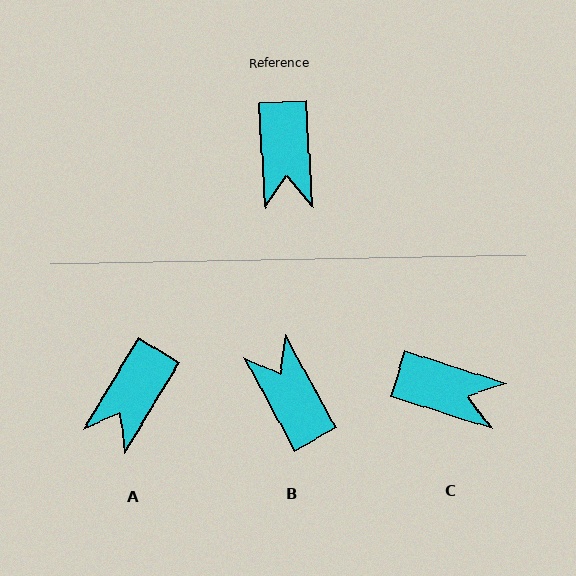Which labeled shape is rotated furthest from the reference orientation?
B, about 155 degrees away.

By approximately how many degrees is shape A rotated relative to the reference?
Approximately 35 degrees clockwise.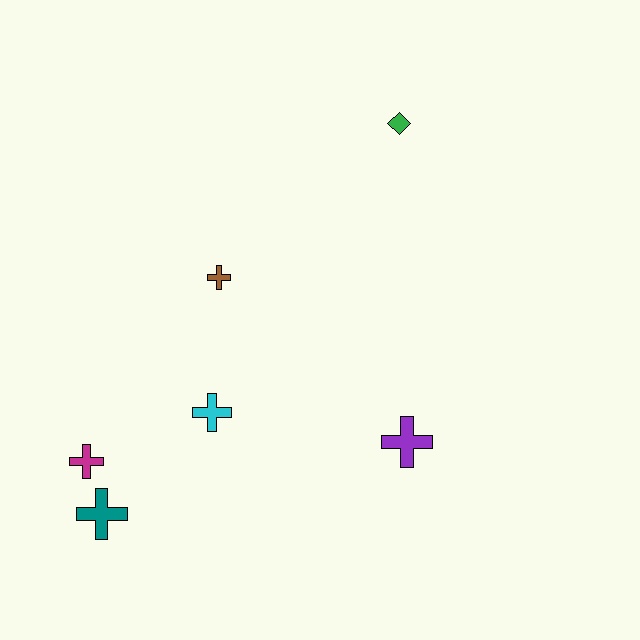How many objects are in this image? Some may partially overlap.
There are 6 objects.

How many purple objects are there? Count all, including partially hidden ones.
There is 1 purple object.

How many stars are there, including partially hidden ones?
There are no stars.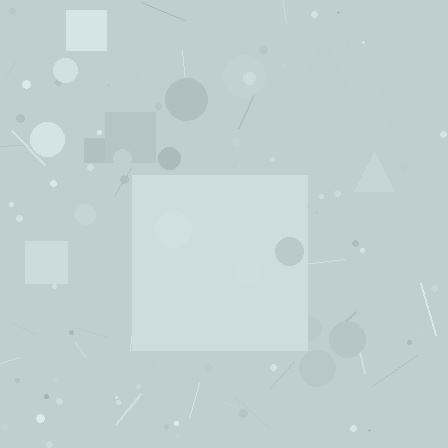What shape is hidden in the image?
A square is hidden in the image.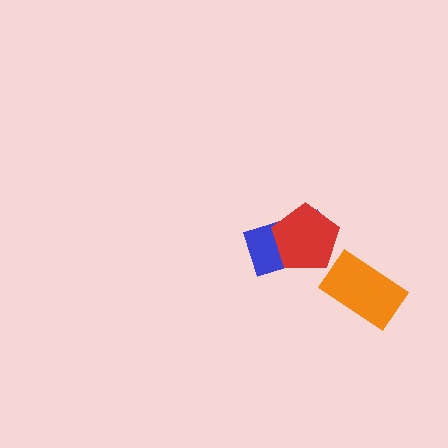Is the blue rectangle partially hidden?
Yes, it is partially covered by another shape.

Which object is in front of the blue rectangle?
The red pentagon is in front of the blue rectangle.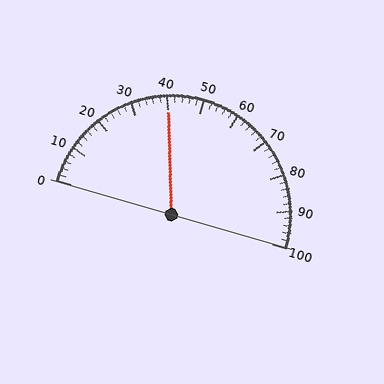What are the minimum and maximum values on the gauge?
The gauge ranges from 0 to 100.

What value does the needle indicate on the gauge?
The needle indicates approximately 40.